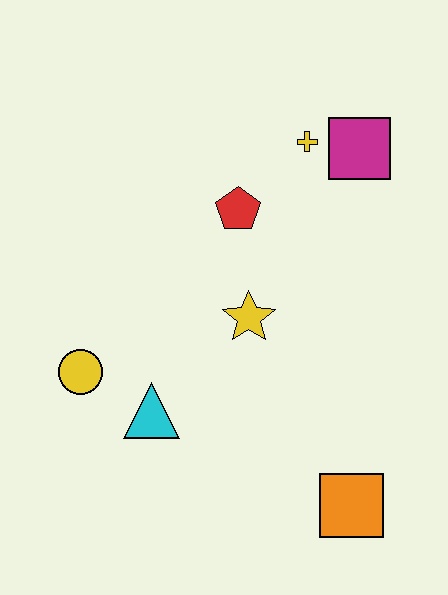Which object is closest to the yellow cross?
The magenta square is closest to the yellow cross.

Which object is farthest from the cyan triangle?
The magenta square is farthest from the cyan triangle.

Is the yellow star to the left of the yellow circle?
No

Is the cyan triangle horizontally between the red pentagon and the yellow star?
No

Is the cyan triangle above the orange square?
Yes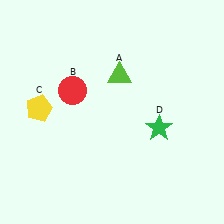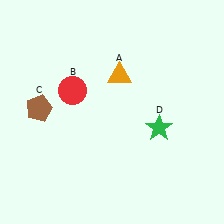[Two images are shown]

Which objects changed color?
A changed from lime to orange. C changed from yellow to brown.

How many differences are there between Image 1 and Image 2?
There are 2 differences between the two images.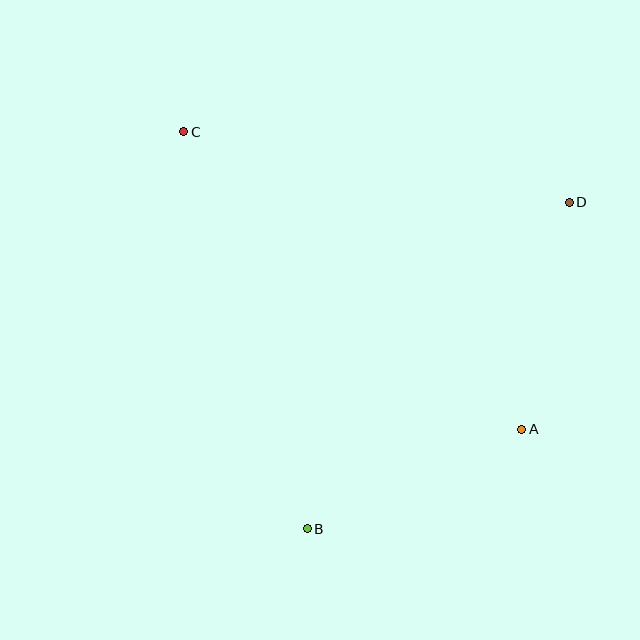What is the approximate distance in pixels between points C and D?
The distance between C and D is approximately 392 pixels.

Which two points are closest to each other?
Points A and D are closest to each other.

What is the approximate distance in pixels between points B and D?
The distance between B and D is approximately 418 pixels.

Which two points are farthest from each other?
Points A and C are farthest from each other.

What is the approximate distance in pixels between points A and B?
The distance between A and B is approximately 236 pixels.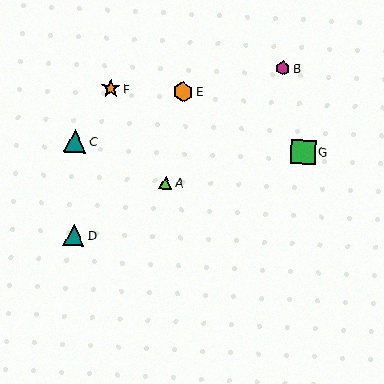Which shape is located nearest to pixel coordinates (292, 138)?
The green square (labeled G) at (303, 152) is nearest to that location.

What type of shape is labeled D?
Shape D is a teal triangle.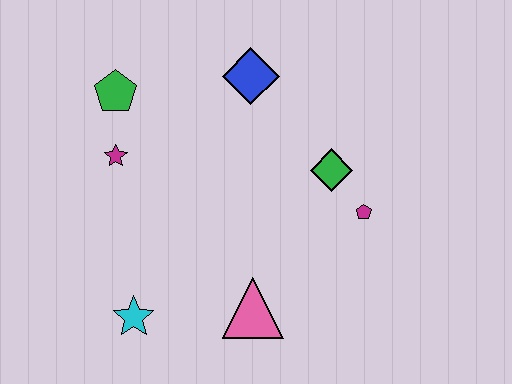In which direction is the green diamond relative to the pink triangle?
The green diamond is above the pink triangle.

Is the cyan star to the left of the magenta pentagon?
Yes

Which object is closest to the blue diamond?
The green diamond is closest to the blue diamond.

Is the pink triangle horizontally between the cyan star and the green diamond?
Yes